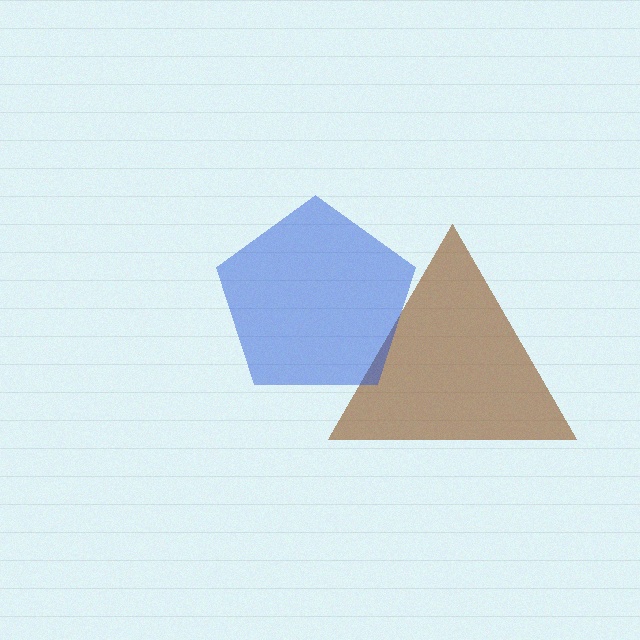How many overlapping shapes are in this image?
There are 2 overlapping shapes in the image.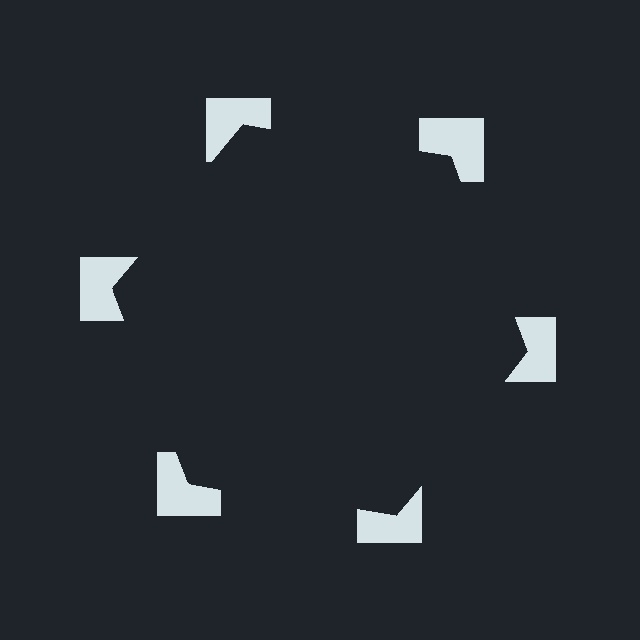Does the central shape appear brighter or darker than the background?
It typically appears slightly darker than the background, even though no actual brightness change is drawn.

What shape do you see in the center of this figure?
An illusory hexagon — its edges are inferred from the aligned wedge cuts in the notched squares, not physically drawn.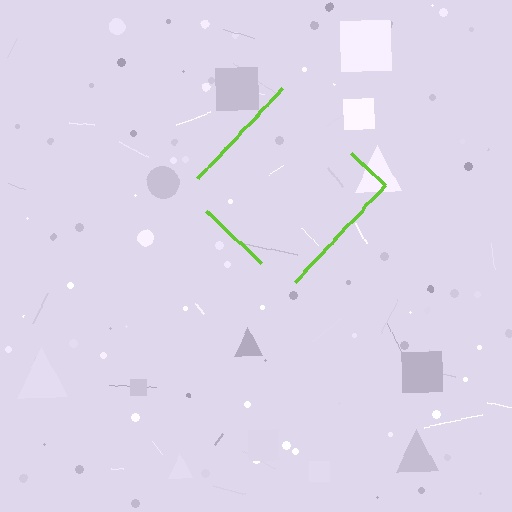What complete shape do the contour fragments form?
The contour fragments form a diamond.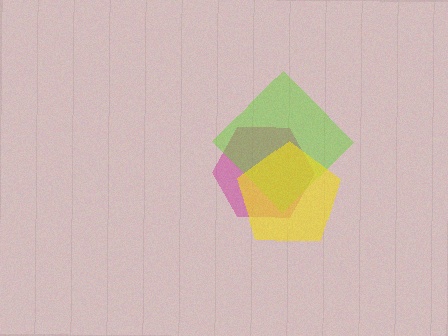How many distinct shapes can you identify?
There are 3 distinct shapes: a magenta hexagon, a lime diamond, a yellow pentagon.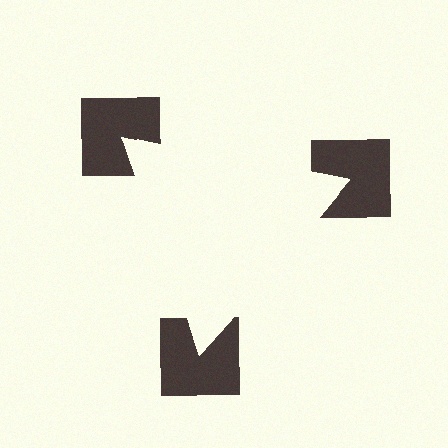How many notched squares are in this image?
There are 3 — one at each vertex of the illusory triangle.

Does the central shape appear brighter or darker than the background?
It typically appears slightly brighter than the background, even though no actual brightness change is drawn.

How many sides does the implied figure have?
3 sides.